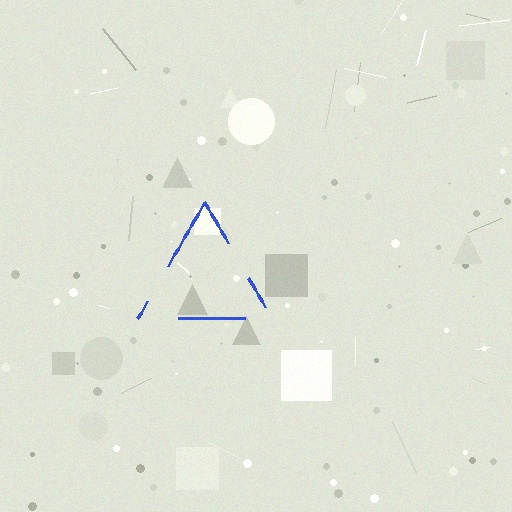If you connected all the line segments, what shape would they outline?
They would outline a triangle.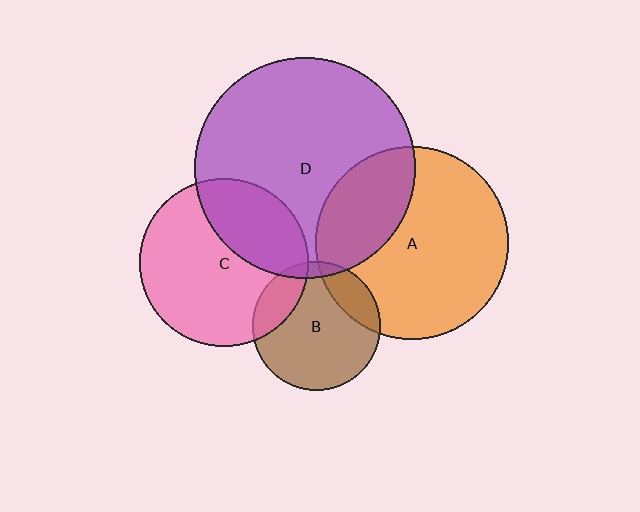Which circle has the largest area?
Circle D (purple).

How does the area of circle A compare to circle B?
Approximately 2.3 times.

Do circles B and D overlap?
Yes.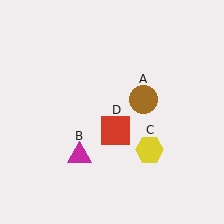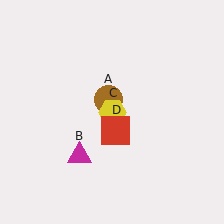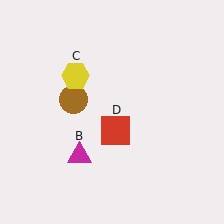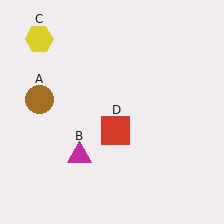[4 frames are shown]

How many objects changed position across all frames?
2 objects changed position: brown circle (object A), yellow hexagon (object C).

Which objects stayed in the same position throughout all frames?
Magenta triangle (object B) and red square (object D) remained stationary.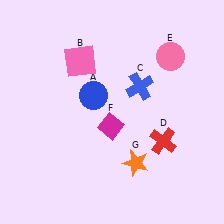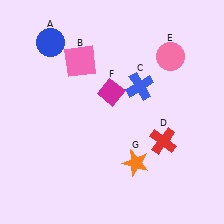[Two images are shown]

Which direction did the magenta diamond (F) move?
The magenta diamond (F) moved up.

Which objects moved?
The objects that moved are: the blue circle (A), the magenta diamond (F).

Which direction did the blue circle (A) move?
The blue circle (A) moved up.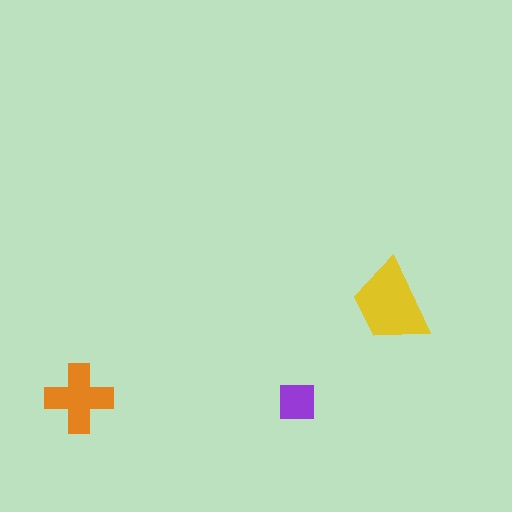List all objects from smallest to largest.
The purple square, the orange cross, the yellow trapezoid.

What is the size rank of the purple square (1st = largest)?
3rd.